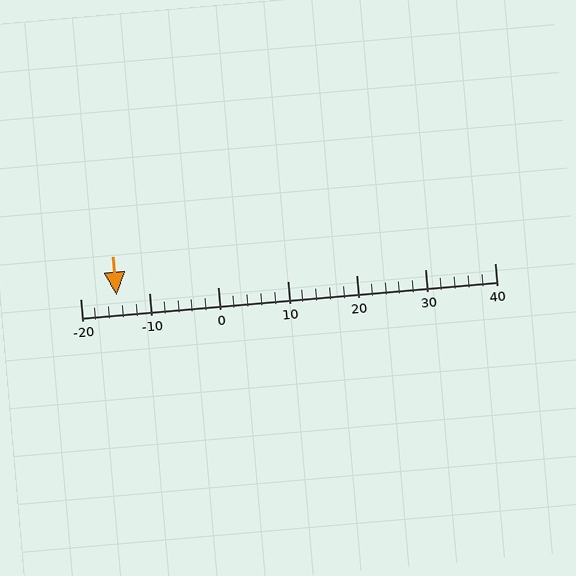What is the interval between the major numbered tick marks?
The major tick marks are spaced 10 units apart.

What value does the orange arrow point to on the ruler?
The orange arrow points to approximately -15.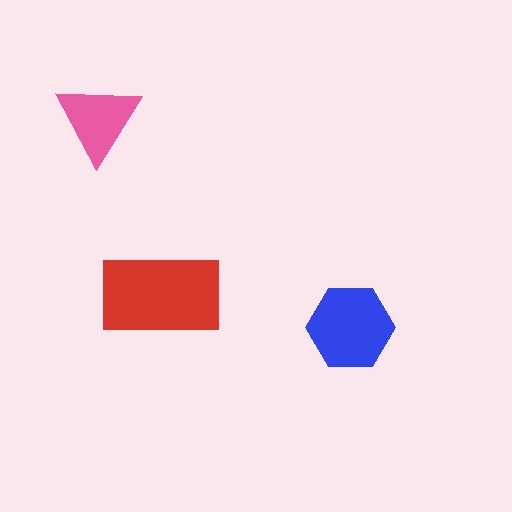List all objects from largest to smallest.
The red rectangle, the blue hexagon, the pink triangle.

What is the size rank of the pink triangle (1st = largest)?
3rd.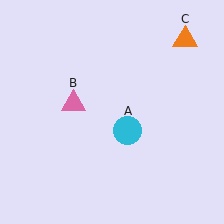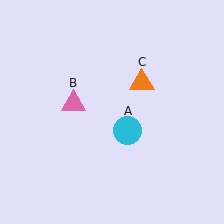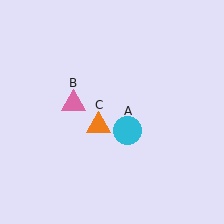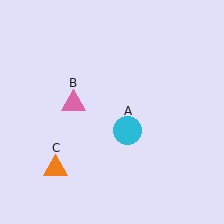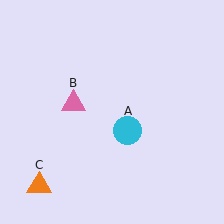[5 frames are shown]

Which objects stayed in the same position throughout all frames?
Cyan circle (object A) and pink triangle (object B) remained stationary.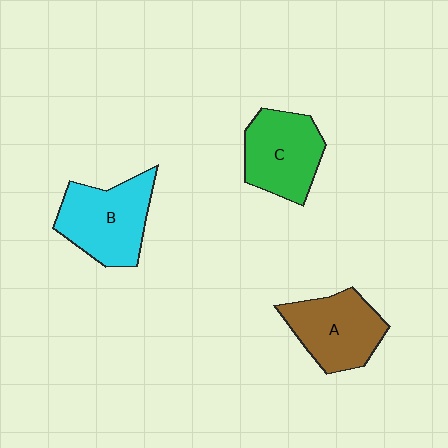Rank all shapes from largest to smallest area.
From largest to smallest: B (cyan), A (brown), C (green).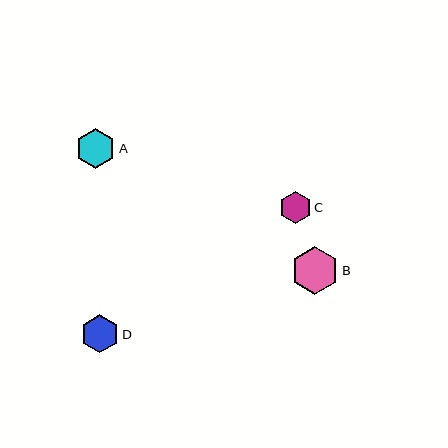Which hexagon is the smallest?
Hexagon C is the smallest with a size of approximately 32 pixels.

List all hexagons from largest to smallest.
From largest to smallest: B, A, D, C.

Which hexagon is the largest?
Hexagon B is the largest with a size of approximately 48 pixels.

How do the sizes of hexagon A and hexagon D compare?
Hexagon A and hexagon D are approximately the same size.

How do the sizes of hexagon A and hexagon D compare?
Hexagon A and hexagon D are approximately the same size.